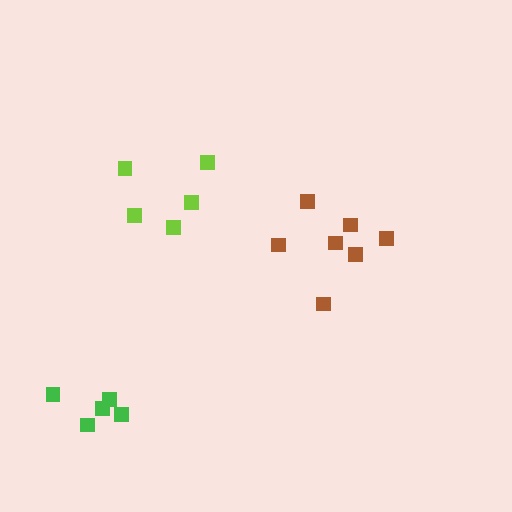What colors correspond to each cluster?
The clusters are colored: green, brown, lime.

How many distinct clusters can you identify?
There are 3 distinct clusters.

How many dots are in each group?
Group 1: 6 dots, Group 2: 7 dots, Group 3: 5 dots (18 total).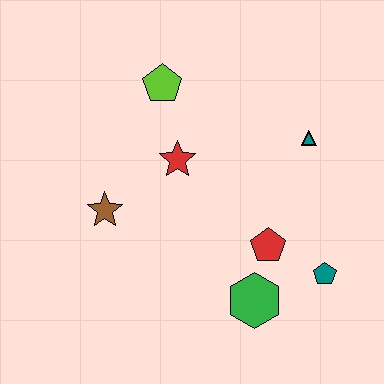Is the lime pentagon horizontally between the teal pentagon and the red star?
No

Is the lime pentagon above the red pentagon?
Yes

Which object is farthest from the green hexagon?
The lime pentagon is farthest from the green hexagon.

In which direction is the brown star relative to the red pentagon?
The brown star is to the left of the red pentagon.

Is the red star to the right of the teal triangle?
No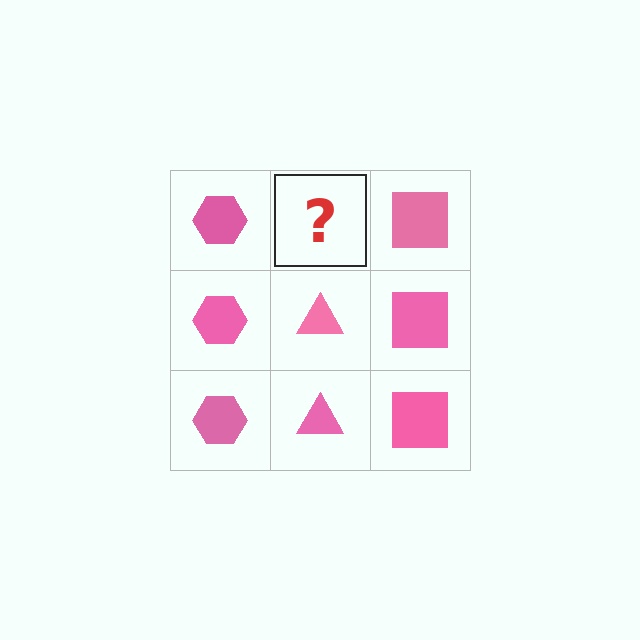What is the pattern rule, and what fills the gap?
The rule is that each column has a consistent shape. The gap should be filled with a pink triangle.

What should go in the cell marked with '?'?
The missing cell should contain a pink triangle.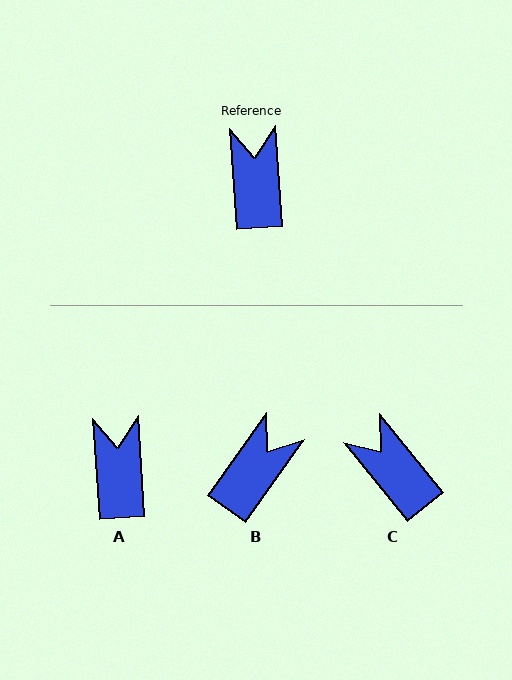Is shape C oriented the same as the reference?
No, it is off by about 35 degrees.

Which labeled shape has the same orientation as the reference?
A.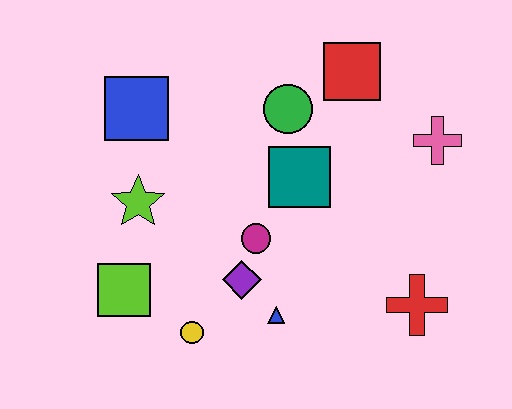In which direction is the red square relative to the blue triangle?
The red square is above the blue triangle.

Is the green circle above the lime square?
Yes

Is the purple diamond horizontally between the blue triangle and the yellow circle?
Yes